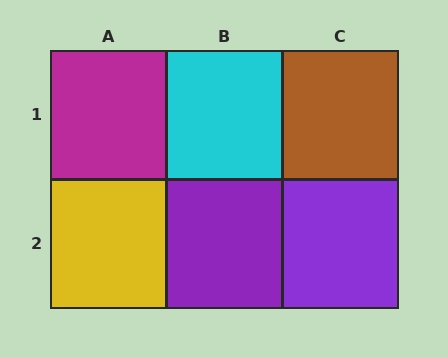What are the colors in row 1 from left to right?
Magenta, cyan, brown.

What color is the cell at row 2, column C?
Purple.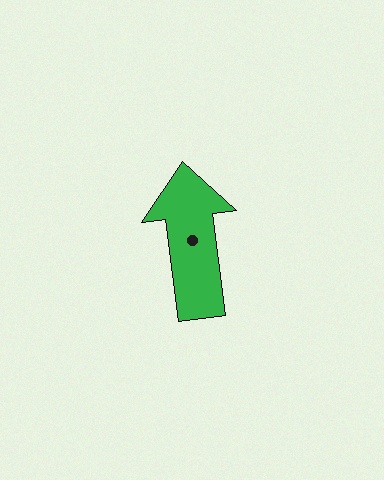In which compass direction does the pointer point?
North.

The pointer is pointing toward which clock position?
Roughly 12 o'clock.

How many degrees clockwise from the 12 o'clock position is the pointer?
Approximately 353 degrees.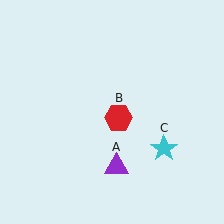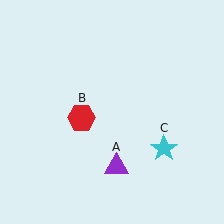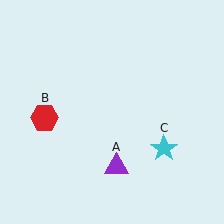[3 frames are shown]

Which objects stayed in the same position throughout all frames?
Purple triangle (object A) and cyan star (object C) remained stationary.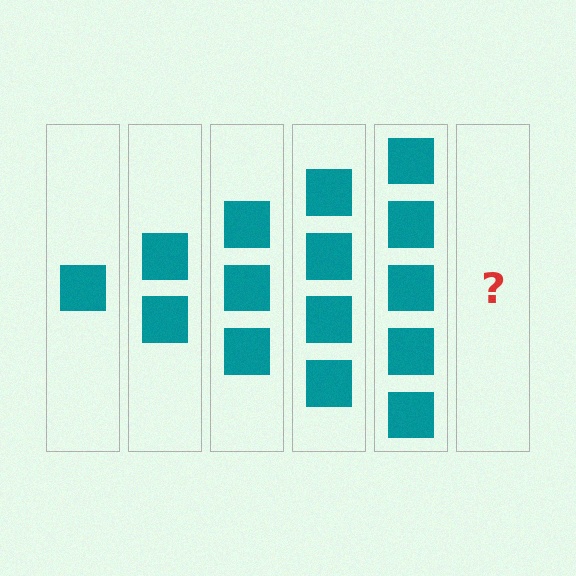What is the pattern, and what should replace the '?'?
The pattern is that each step adds one more square. The '?' should be 6 squares.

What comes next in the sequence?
The next element should be 6 squares.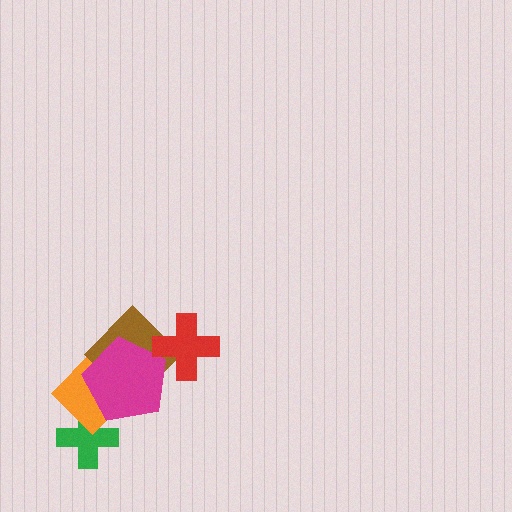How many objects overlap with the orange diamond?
3 objects overlap with the orange diamond.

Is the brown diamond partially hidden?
Yes, it is partially covered by another shape.